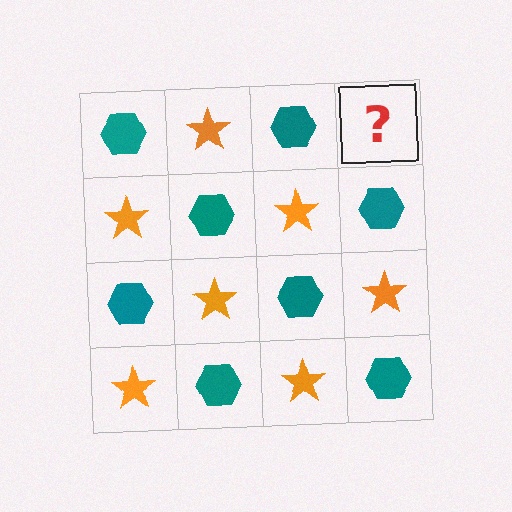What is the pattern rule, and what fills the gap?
The rule is that it alternates teal hexagon and orange star in a checkerboard pattern. The gap should be filled with an orange star.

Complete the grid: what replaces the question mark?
The question mark should be replaced with an orange star.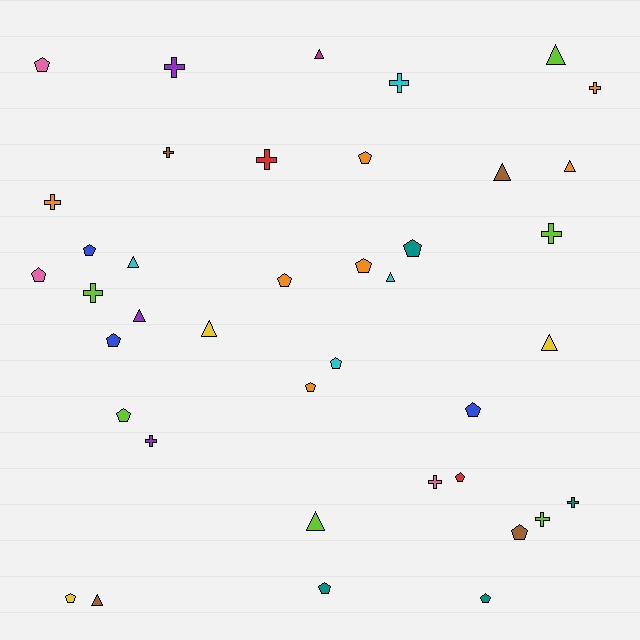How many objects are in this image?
There are 40 objects.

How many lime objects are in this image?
There are 6 lime objects.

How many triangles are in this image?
There are 11 triangles.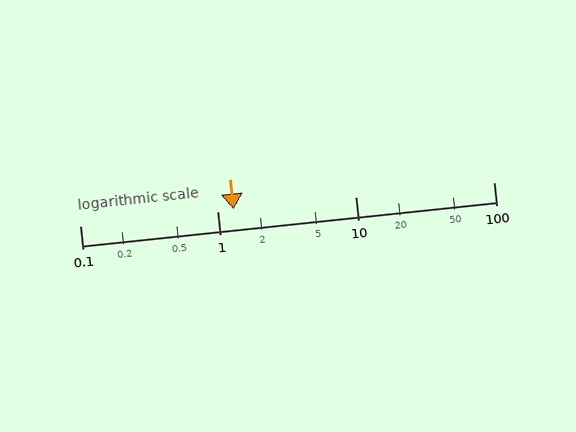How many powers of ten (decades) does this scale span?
The scale spans 3 decades, from 0.1 to 100.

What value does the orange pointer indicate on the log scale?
The pointer indicates approximately 1.3.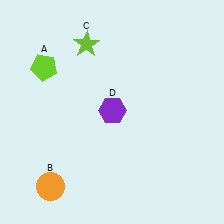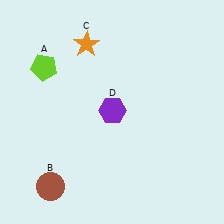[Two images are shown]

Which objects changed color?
B changed from orange to brown. C changed from lime to orange.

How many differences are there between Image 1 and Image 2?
There are 2 differences between the two images.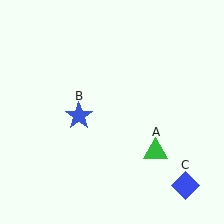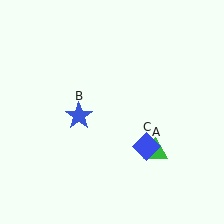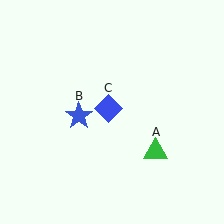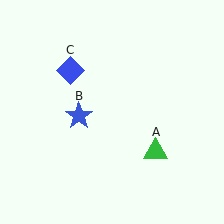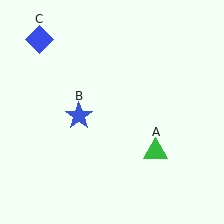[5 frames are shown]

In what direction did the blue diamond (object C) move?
The blue diamond (object C) moved up and to the left.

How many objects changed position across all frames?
1 object changed position: blue diamond (object C).